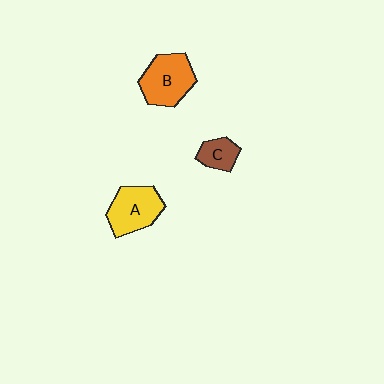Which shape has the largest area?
Shape B (orange).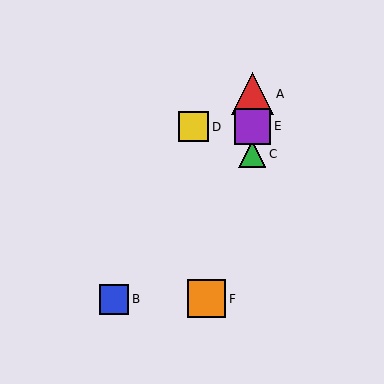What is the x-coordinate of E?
Object E is at x≈252.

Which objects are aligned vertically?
Objects A, C, E are aligned vertically.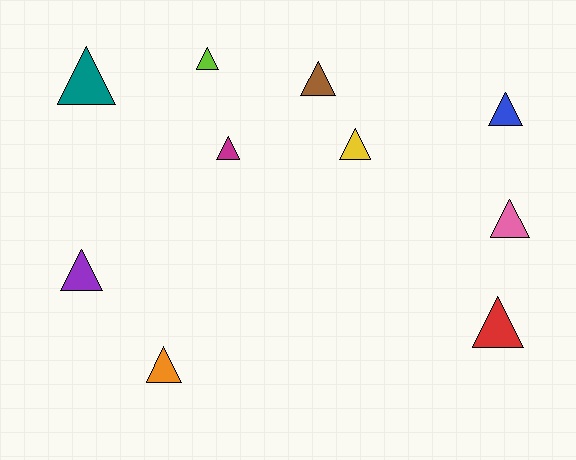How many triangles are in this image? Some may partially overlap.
There are 10 triangles.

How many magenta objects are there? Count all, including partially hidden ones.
There is 1 magenta object.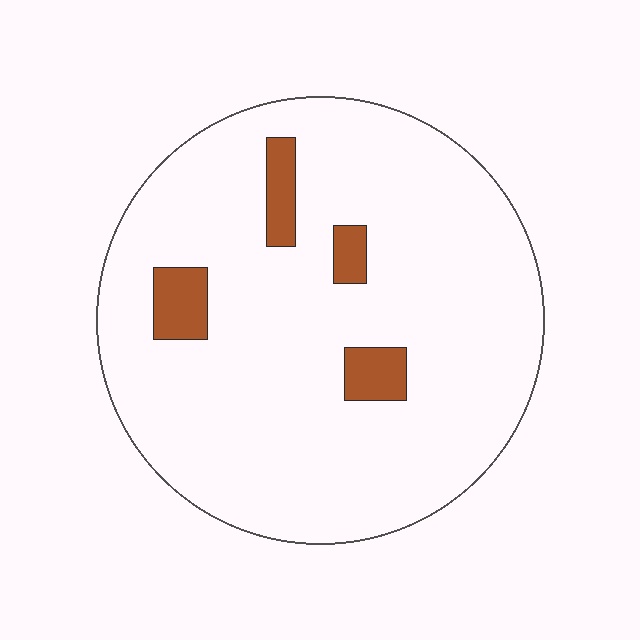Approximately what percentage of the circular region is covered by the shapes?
Approximately 10%.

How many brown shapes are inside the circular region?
4.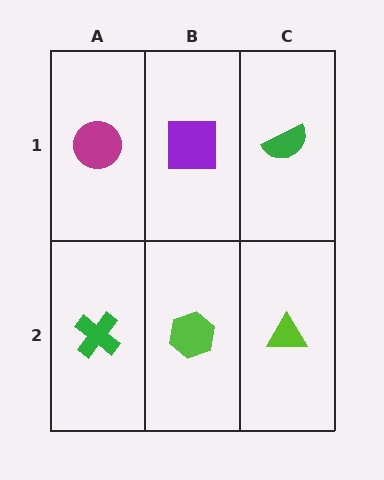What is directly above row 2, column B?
A purple square.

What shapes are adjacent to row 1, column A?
A green cross (row 2, column A), a purple square (row 1, column B).